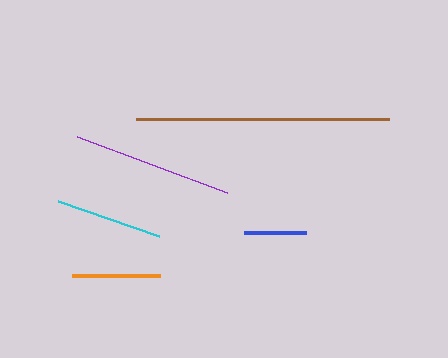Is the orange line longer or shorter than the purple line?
The purple line is longer than the orange line.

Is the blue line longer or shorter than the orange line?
The orange line is longer than the blue line.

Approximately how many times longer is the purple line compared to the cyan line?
The purple line is approximately 1.5 times the length of the cyan line.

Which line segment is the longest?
The brown line is the longest at approximately 253 pixels.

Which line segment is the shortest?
The blue line is the shortest at approximately 62 pixels.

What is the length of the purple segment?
The purple segment is approximately 160 pixels long.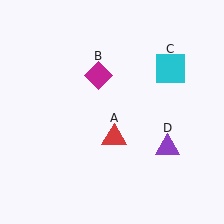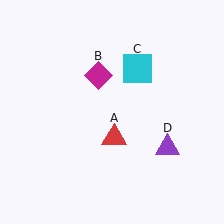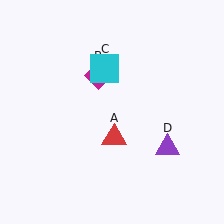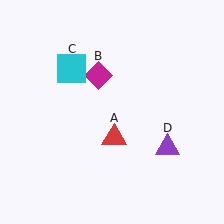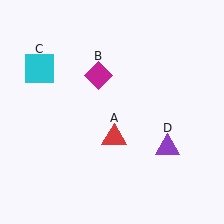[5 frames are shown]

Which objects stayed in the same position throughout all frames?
Red triangle (object A) and magenta diamond (object B) and purple triangle (object D) remained stationary.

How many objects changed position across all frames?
1 object changed position: cyan square (object C).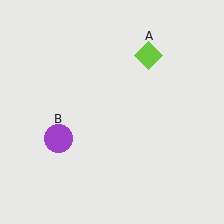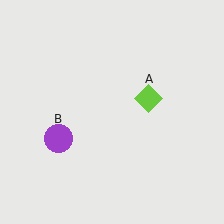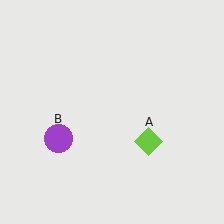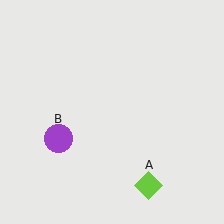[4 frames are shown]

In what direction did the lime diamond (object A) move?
The lime diamond (object A) moved down.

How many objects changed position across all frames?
1 object changed position: lime diamond (object A).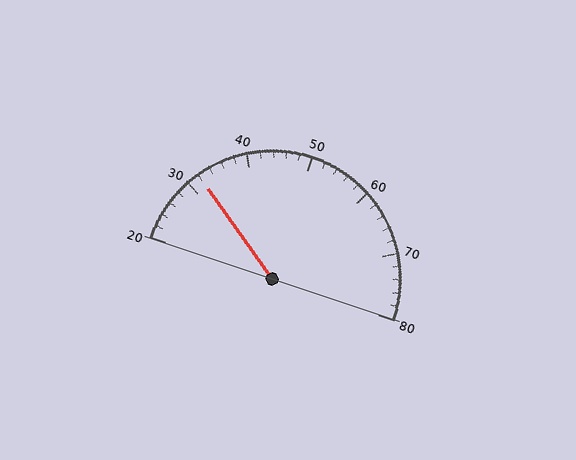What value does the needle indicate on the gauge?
The needle indicates approximately 32.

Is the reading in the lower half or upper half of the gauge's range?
The reading is in the lower half of the range (20 to 80).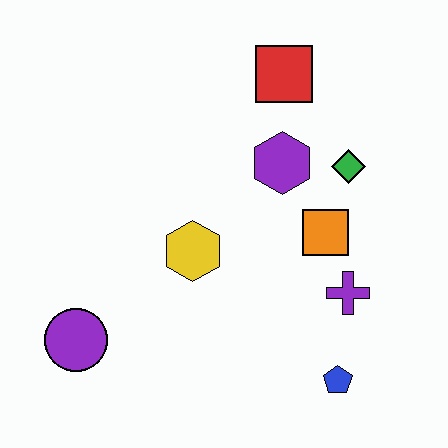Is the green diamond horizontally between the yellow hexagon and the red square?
No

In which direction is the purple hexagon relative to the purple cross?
The purple hexagon is above the purple cross.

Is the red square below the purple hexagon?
No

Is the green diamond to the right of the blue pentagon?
Yes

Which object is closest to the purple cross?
The orange square is closest to the purple cross.